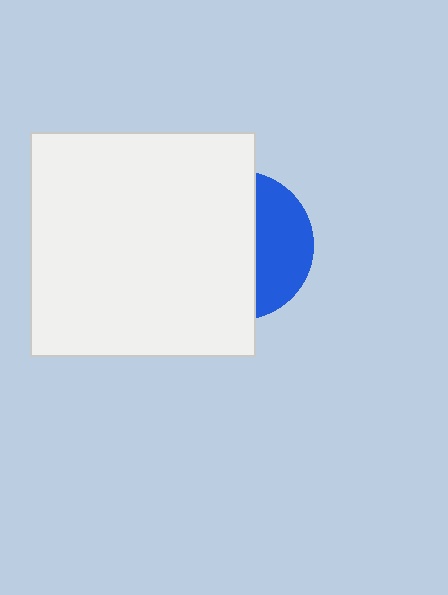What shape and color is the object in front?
The object in front is a white square.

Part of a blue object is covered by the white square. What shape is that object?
It is a circle.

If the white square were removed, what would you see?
You would see the complete blue circle.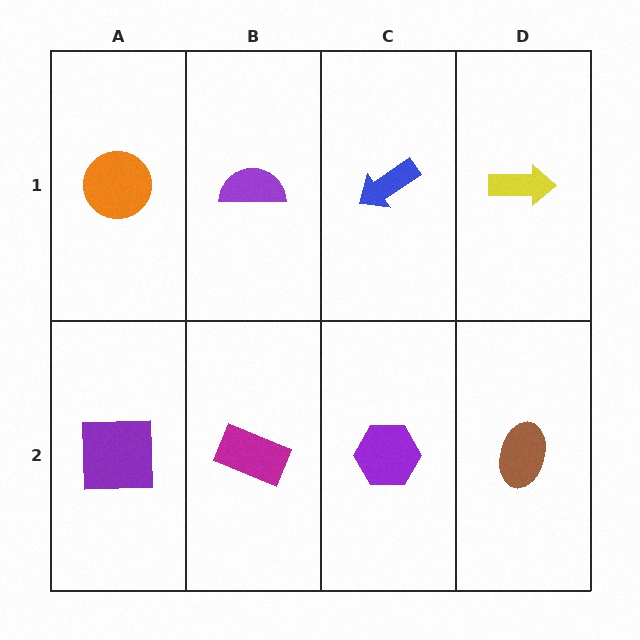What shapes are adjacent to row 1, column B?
A magenta rectangle (row 2, column B), an orange circle (row 1, column A), a blue arrow (row 1, column C).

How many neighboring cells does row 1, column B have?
3.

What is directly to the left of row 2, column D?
A purple hexagon.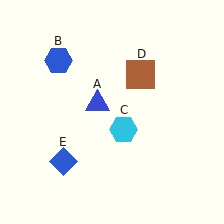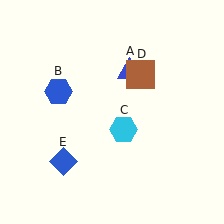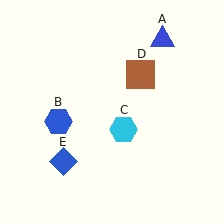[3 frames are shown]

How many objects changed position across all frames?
2 objects changed position: blue triangle (object A), blue hexagon (object B).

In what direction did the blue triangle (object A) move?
The blue triangle (object A) moved up and to the right.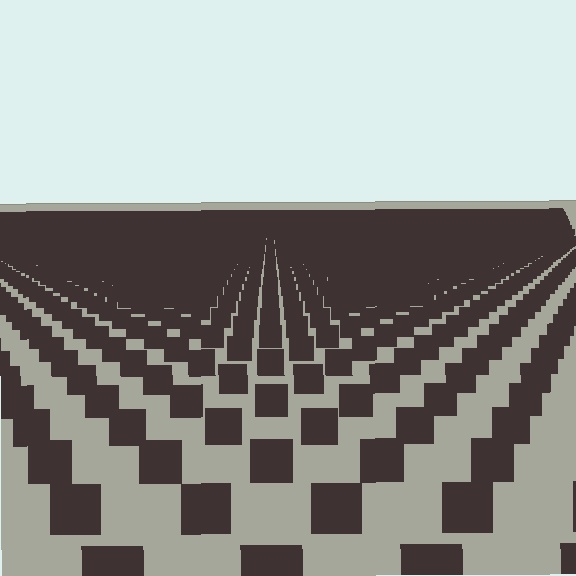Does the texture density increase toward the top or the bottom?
Density increases toward the top.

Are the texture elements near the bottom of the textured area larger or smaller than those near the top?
Larger. Near the bottom, elements are closer to the viewer and appear at a bigger on-screen size.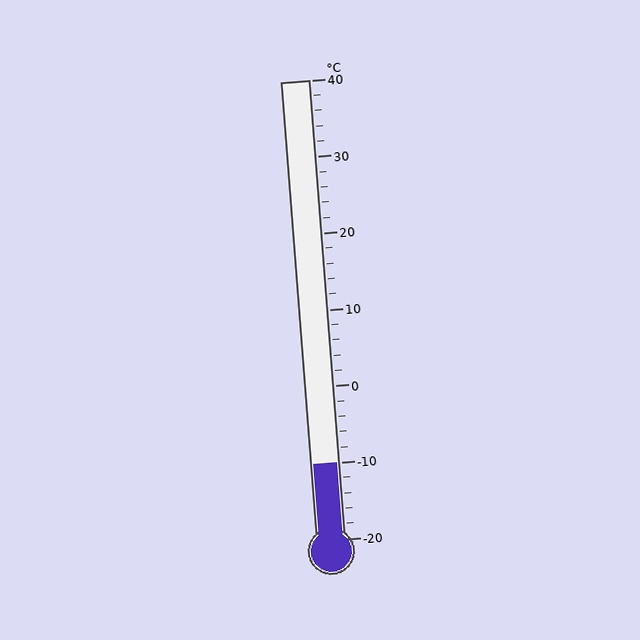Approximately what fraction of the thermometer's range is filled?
The thermometer is filled to approximately 15% of its range.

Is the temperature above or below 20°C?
The temperature is below 20°C.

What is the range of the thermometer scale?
The thermometer scale ranges from -20°C to 40°C.